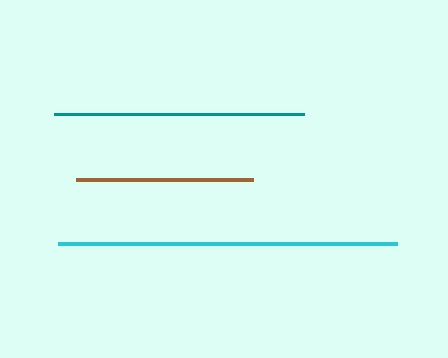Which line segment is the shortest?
The brown line is the shortest at approximately 178 pixels.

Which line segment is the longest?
The cyan line is the longest at approximately 339 pixels.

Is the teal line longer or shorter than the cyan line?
The cyan line is longer than the teal line.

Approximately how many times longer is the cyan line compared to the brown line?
The cyan line is approximately 1.9 times the length of the brown line.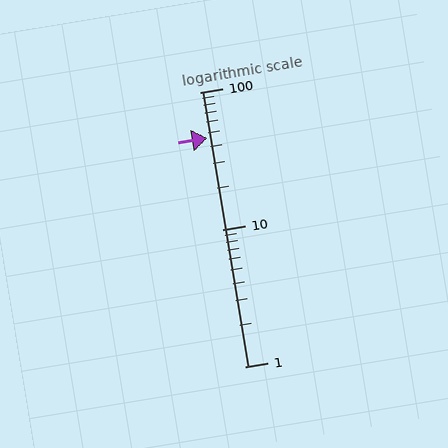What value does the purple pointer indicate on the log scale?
The pointer indicates approximately 46.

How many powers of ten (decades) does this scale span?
The scale spans 2 decades, from 1 to 100.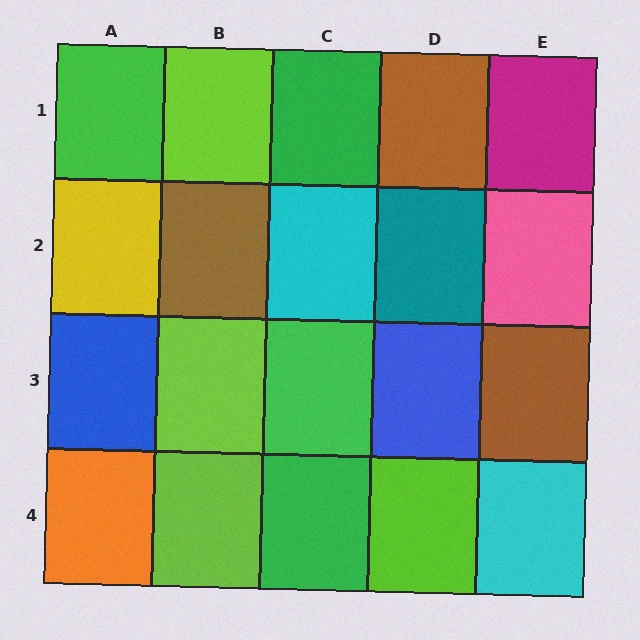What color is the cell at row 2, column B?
Brown.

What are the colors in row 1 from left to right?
Green, lime, green, brown, magenta.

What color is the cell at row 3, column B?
Lime.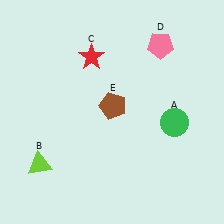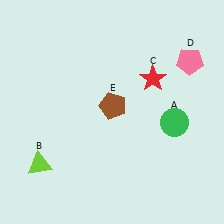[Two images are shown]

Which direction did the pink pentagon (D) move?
The pink pentagon (D) moved right.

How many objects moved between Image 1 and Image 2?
2 objects moved between the two images.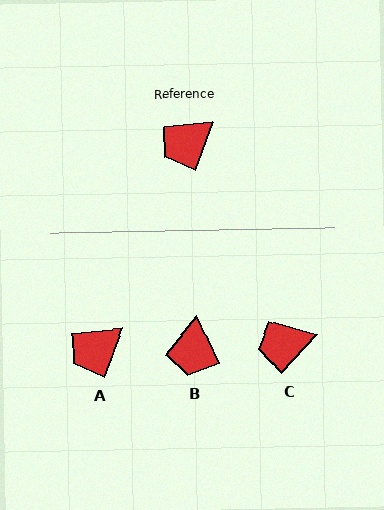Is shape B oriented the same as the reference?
No, it is off by about 46 degrees.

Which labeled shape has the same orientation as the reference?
A.